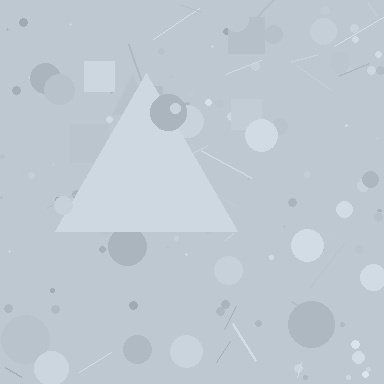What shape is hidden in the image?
A triangle is hidden in the image.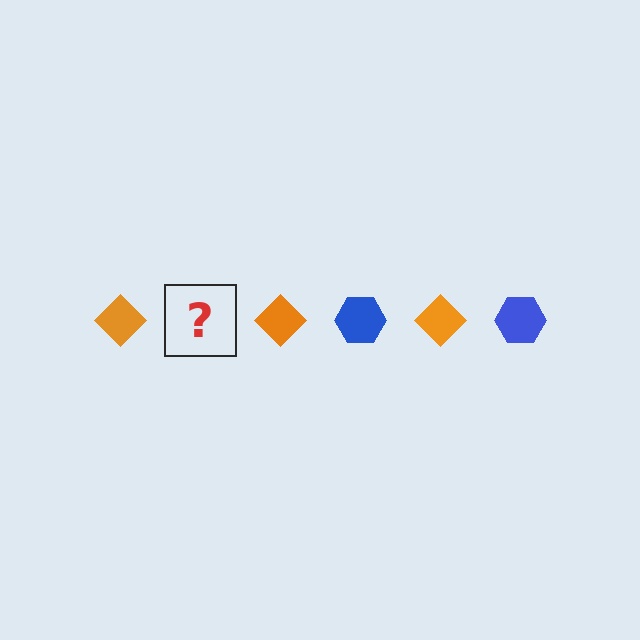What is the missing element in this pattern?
The missing element is a blue hexagon.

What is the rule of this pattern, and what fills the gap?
The rule is that the pattern alternates between orange diamond and blue hexagon. The gap should be filled with a blue hexagon.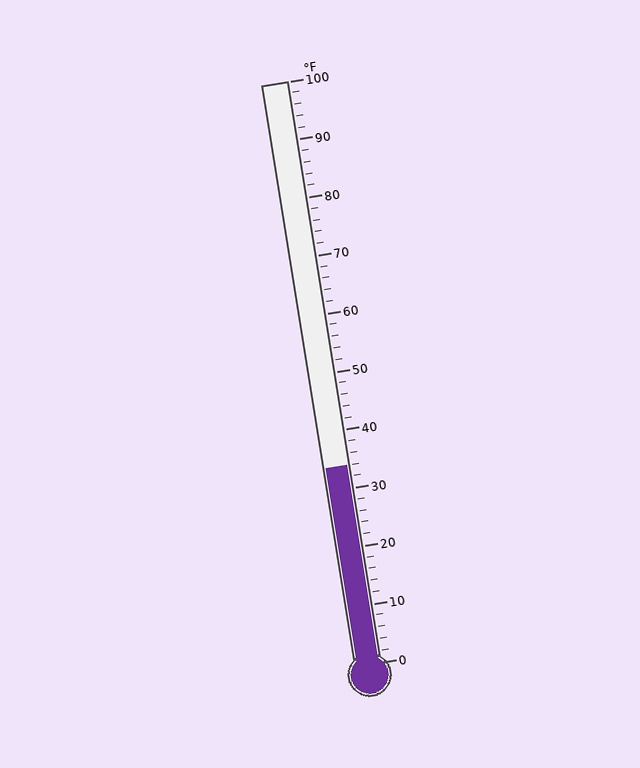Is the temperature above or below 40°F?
The temperature is below 40°F.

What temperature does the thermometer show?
The thermometer shows approximately 34°F.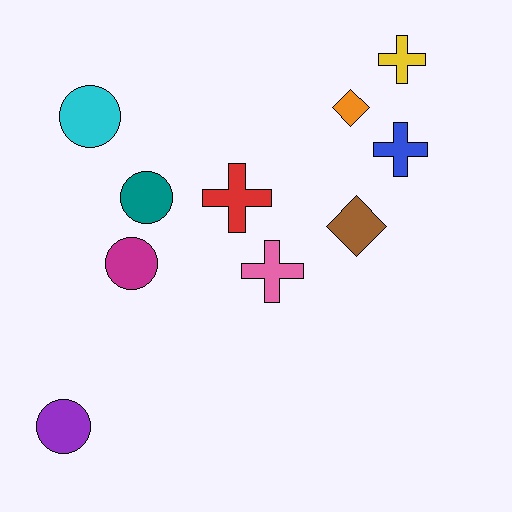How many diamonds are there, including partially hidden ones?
There are 2 diamonds.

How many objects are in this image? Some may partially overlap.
There are 10 objects.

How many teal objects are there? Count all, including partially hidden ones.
There is 1 teal object.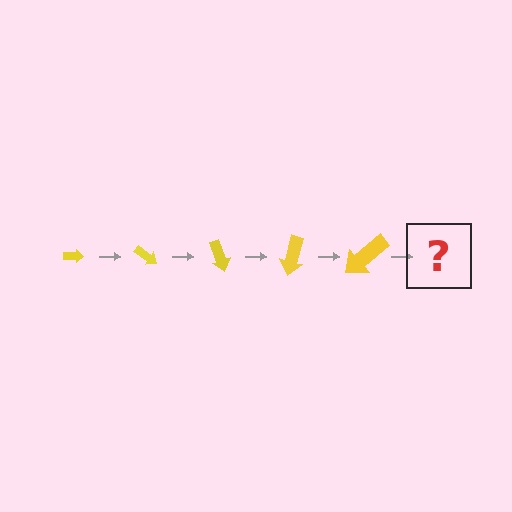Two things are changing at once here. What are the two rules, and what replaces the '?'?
The two rules are that the arrow grows larger each step and it rotates 35 degrees each step. The '?' should be an arrow, larger than the previous one and rotated 175 degrees from the start.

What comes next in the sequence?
The next element should be an arrow, larger than the previous one and rotated 175 degrees from the start.